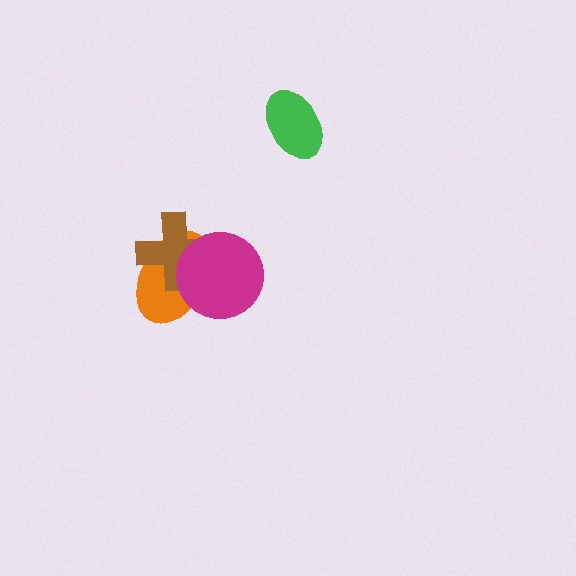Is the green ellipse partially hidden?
No, no other shape covers it.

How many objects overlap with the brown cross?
2 objects overlap with the brown cross.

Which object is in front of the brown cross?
The magenta circle is in front of the brown cross.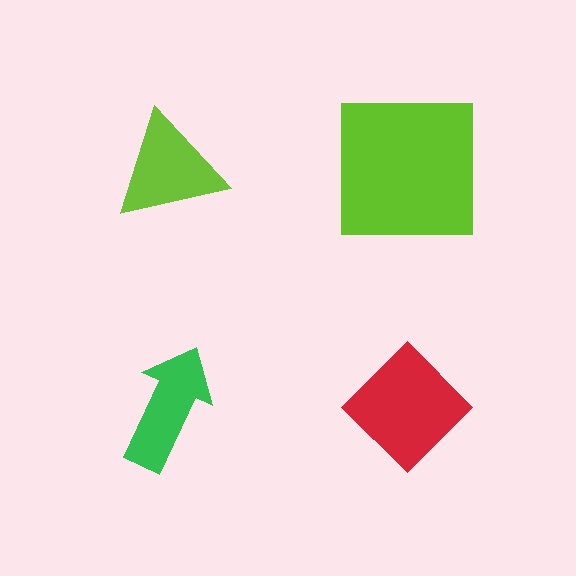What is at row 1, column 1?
A lime triangle.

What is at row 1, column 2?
A lime square.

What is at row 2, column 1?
A green arrow.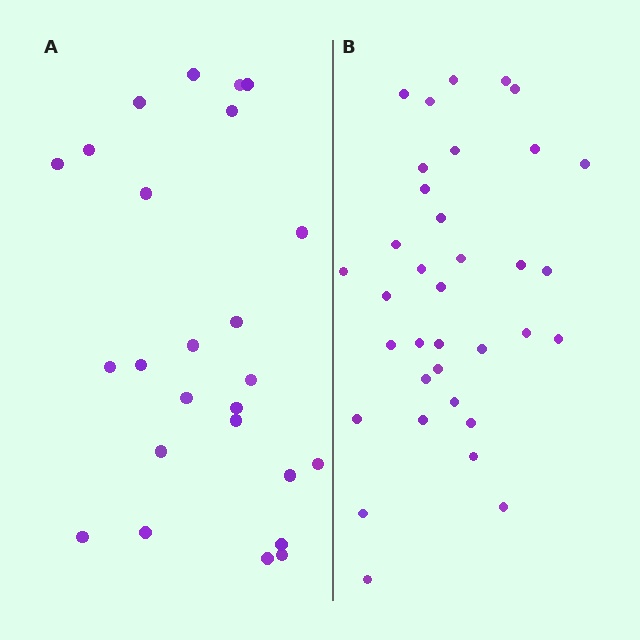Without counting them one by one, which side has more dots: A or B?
Region B (the right region) has more dots.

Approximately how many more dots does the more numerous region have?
Region B has roughly 10 or so more dots than region A.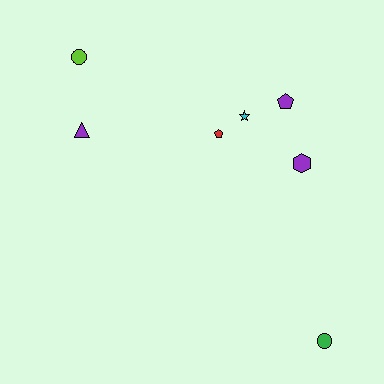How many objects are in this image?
There are 7 objects.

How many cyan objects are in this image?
There is 1 cyan object.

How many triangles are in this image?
There is 1 triangle.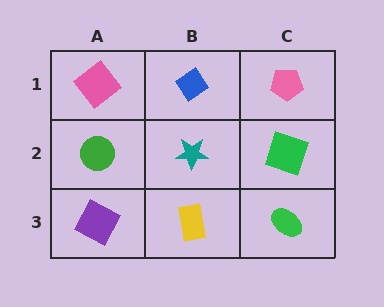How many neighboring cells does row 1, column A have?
2.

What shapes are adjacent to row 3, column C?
A green square (row 2, column C), a yellow rectangle (row 3, column B).